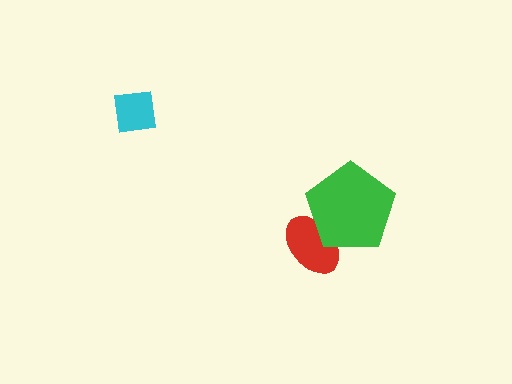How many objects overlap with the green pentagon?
1 object overlaps with the green pentagon.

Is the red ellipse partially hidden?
Yes, it is partially covered by another shape.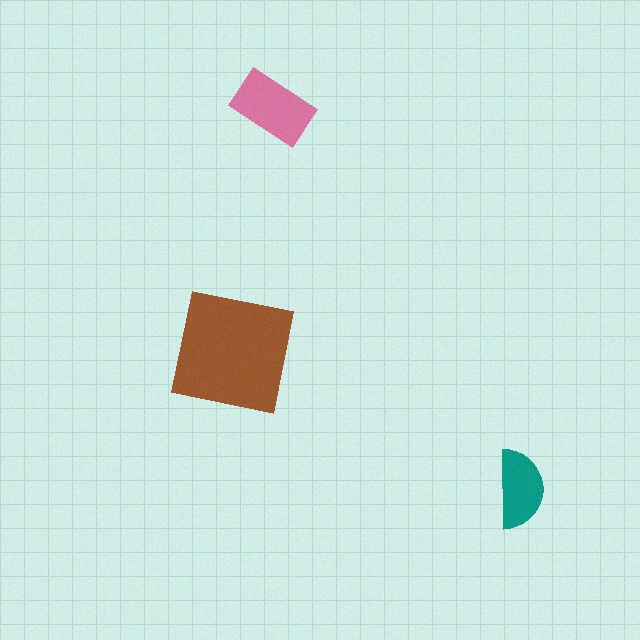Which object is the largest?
The brown square.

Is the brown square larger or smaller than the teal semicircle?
Larger.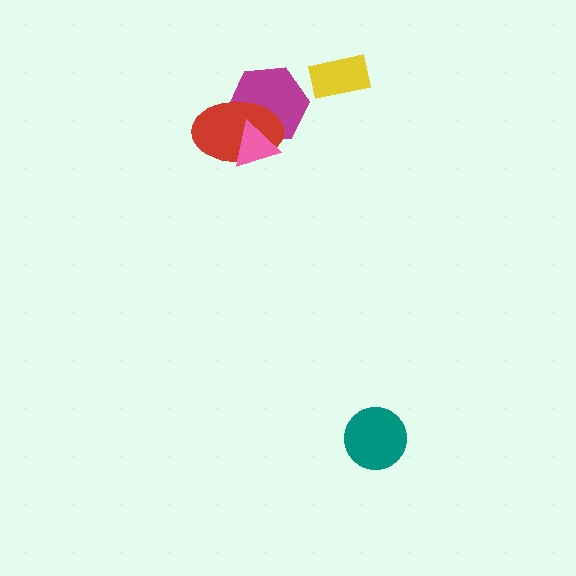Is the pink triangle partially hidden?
No, no other shape covers it.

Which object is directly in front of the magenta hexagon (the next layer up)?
The red ellipse is directly in front of the magenta hexagon.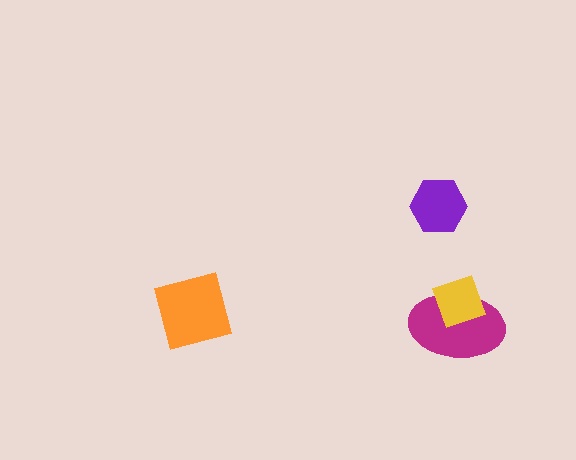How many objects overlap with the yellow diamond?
1 object overlaps with the yellow diamond.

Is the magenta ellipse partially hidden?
Yes, it is partially covered by another shape.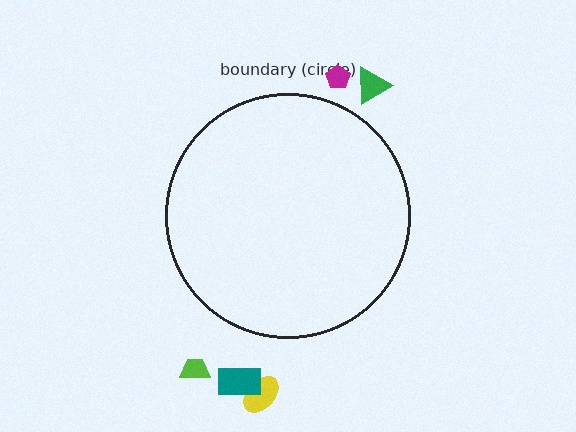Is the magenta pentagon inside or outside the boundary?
Outside.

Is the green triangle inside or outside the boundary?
Outside.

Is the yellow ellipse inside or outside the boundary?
Outside.